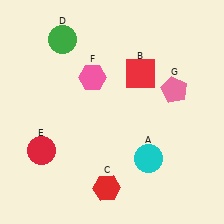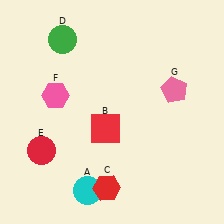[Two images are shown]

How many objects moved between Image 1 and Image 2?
3 objects moved between the two images.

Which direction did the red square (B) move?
The red square (B) moved down.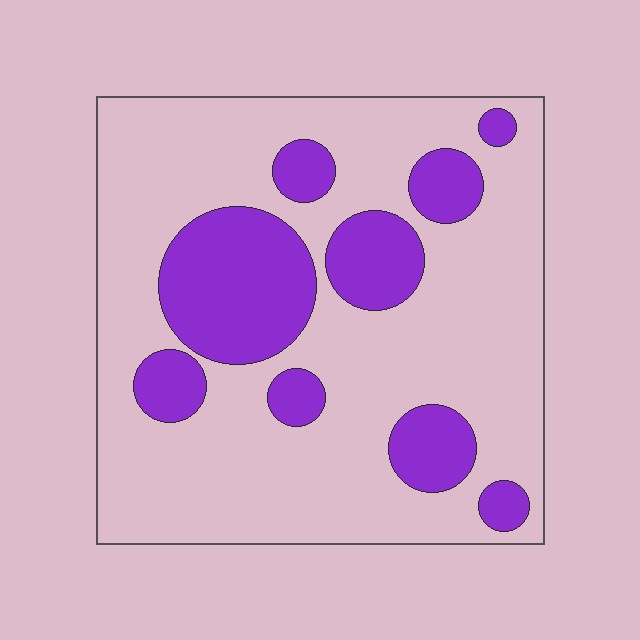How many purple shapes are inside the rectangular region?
9.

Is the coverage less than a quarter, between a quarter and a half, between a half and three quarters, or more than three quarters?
Between a quarter and a half.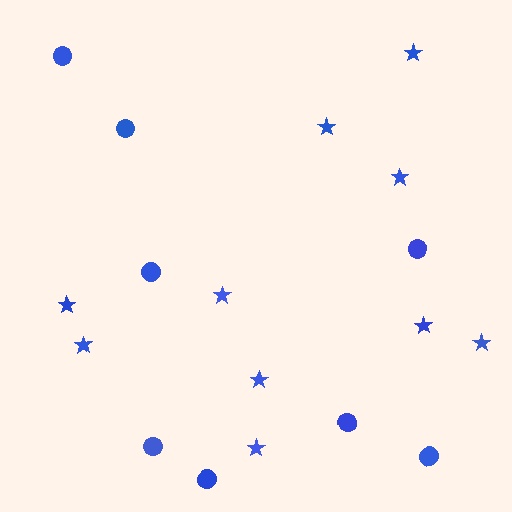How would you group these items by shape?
There are 2 groups: one group of circles (8) and one group of stars (10).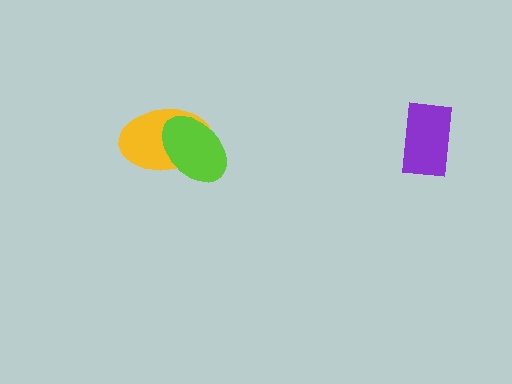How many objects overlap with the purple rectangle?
0 objects overlap with the purple rectangle.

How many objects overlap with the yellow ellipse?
1 object overlaps with the yellow ellipse.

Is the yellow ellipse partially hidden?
Yes, it is partially covered by another shape.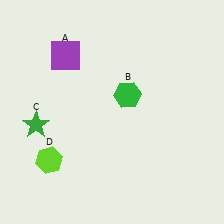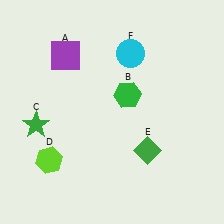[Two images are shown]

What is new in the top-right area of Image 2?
A cyan circle (F) was added in the top-right area of Image 2.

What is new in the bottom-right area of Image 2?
A green diamond (E) was added in the bottom-right area of Image 2.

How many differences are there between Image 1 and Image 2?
There are 2 differences between the two images.